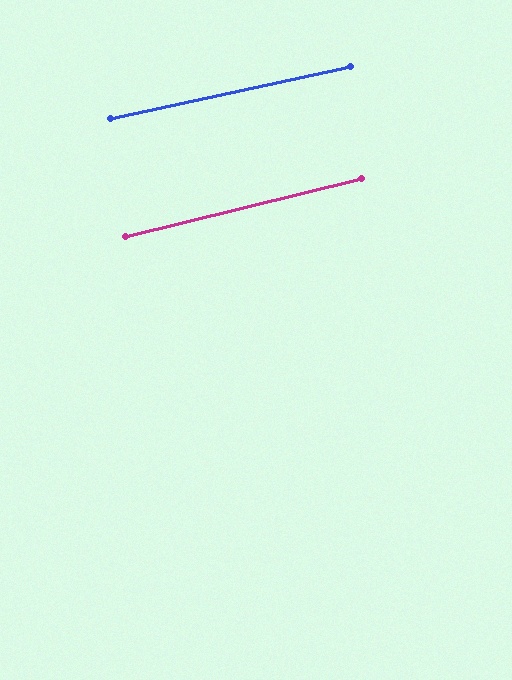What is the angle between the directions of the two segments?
Approximately 1 degree.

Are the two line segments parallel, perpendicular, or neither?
Parallel — their directions differ by only 1.3°.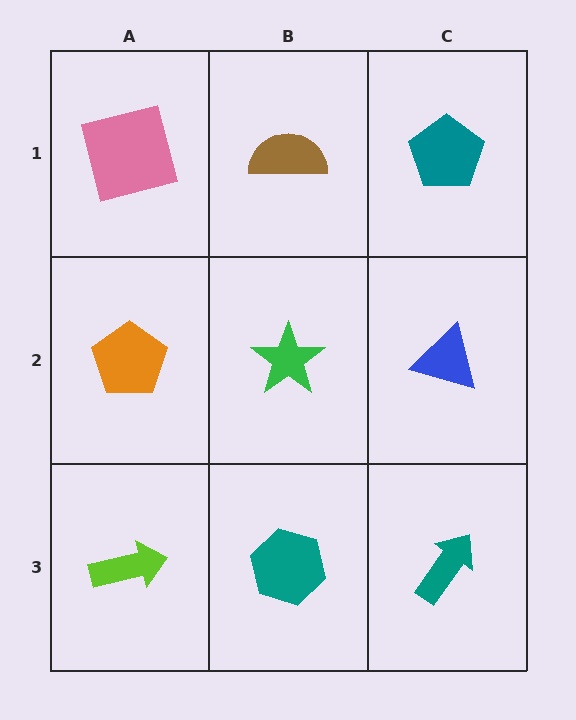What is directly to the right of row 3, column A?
A teal hexagon.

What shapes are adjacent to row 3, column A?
An orange pentagon (row 2, column A), a teal hexagon (row 3, column B).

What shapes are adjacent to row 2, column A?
A pink square (row 1, column A), a lime arrow (row 3, column A), a green star (row 2, column B).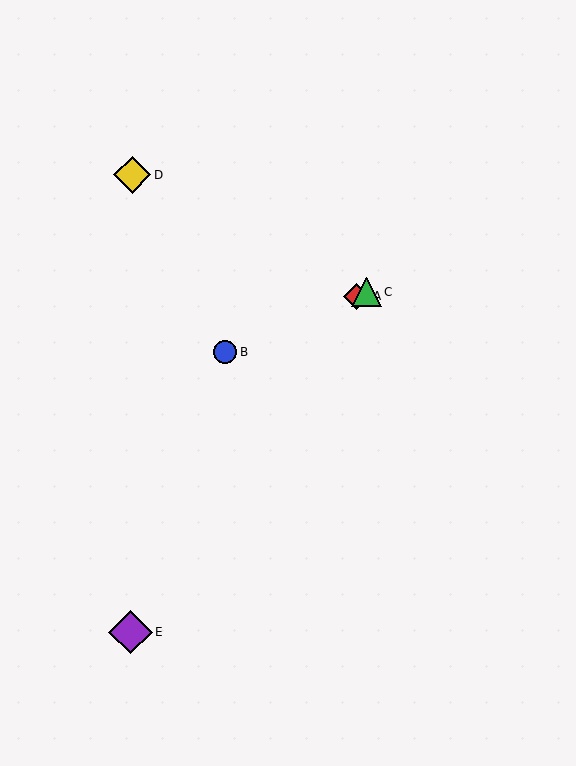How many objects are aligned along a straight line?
3 objects (A, B, C) are aligned along a straight line.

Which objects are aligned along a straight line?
Objects A, B, C are aligned along a straight line.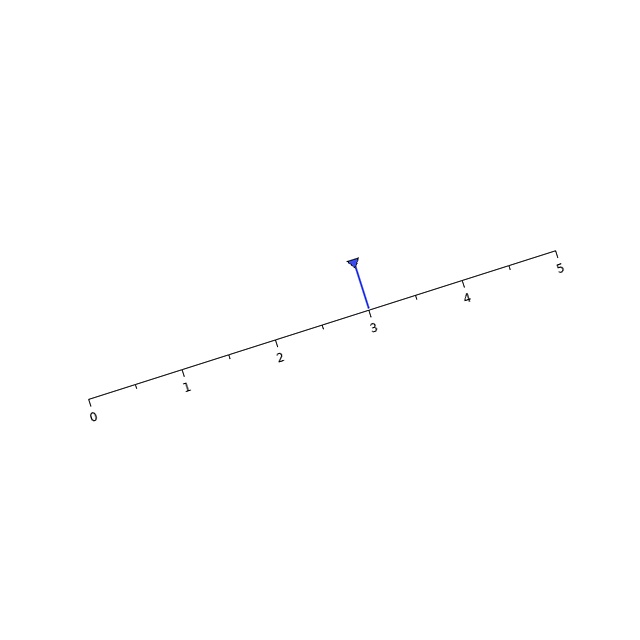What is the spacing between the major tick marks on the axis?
The major ticks are spaced 1 apart.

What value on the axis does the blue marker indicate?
The marker indicates approximately 3.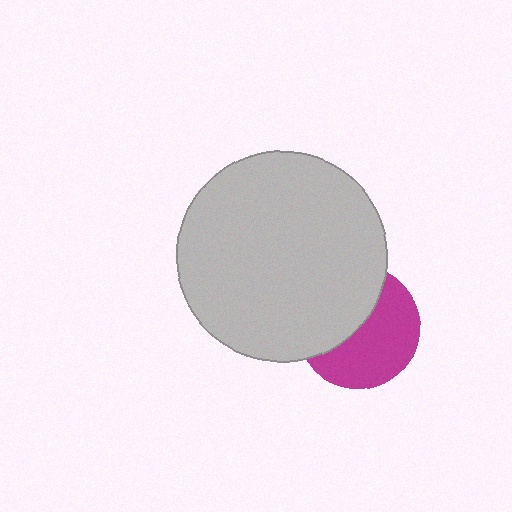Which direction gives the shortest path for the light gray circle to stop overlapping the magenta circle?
Moving toward the upper-left gives the shortest separation.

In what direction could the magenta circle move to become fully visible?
The magenta circle could move toward the lower-right. That would shift it out from behind the light gray circle entirely.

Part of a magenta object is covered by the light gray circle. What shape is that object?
It is a circle.